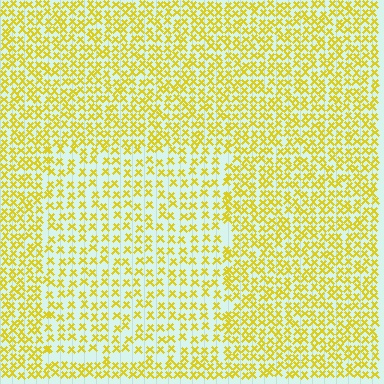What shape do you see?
I see a rectangle.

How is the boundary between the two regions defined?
The boundary is defined by a change in element density (approximately 1.7x ratio). All elements are the same color, size, and shape.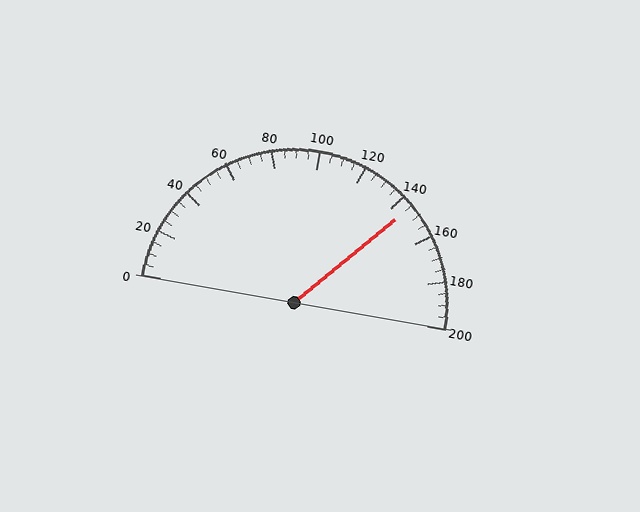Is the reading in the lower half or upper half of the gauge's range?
The reading is in the upper half of the range (0 to 200).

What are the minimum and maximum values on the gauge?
The gauge ranges from 0 to 200.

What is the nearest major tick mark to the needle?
The nearest major tick mark is 140.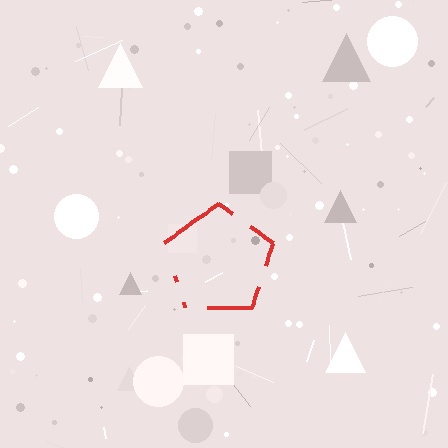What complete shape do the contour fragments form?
The contour fragments form a pentagon.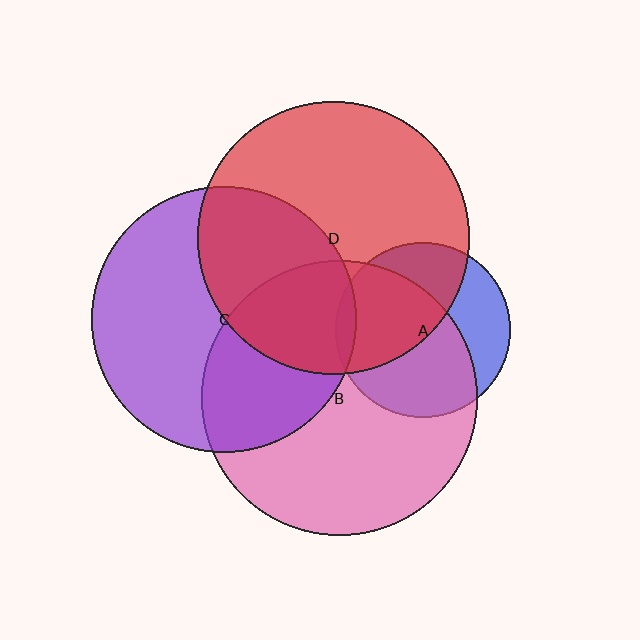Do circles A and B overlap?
Yes.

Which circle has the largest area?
Circle B (pink).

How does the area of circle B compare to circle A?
Approximately 2.5 times.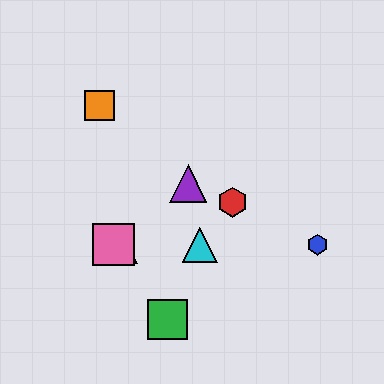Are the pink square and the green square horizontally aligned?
No, the pink square is at y≈245 and the green square is at y≈319.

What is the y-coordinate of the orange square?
The orange square is at y≈105.